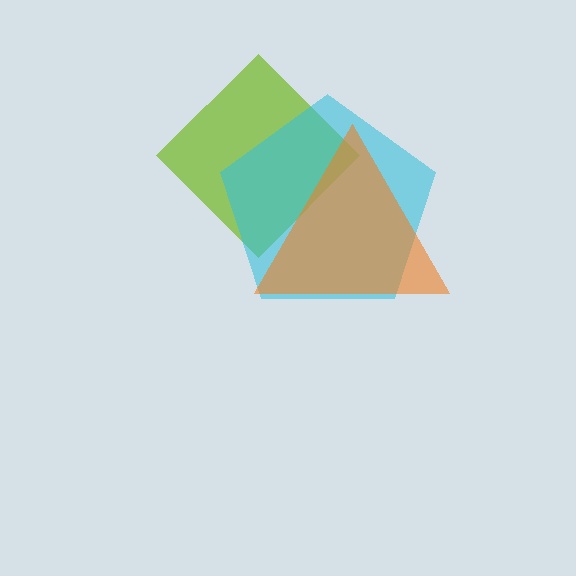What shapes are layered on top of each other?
The layered shapes are: a lime diamond, a cyan pentagon, an orange triangle.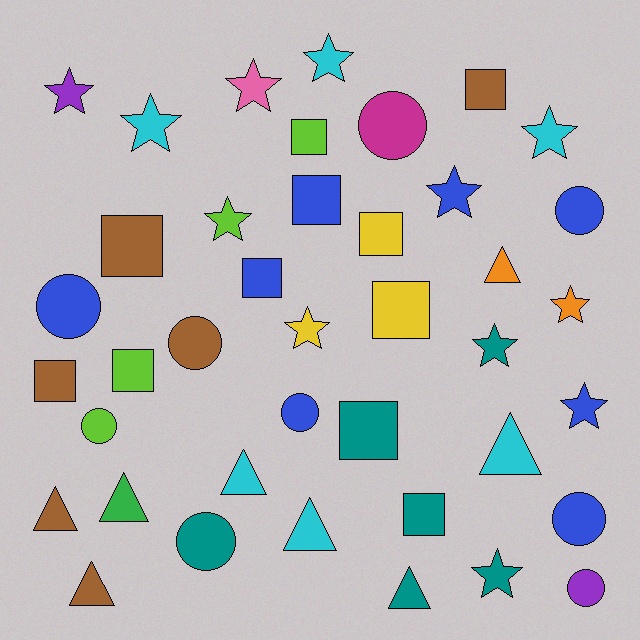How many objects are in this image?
There are 40 objects.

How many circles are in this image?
There are 9 circles.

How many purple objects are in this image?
There are 2 purple objects.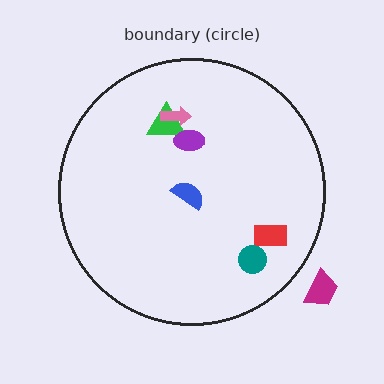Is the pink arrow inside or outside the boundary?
Inside.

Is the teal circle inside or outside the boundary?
Inside.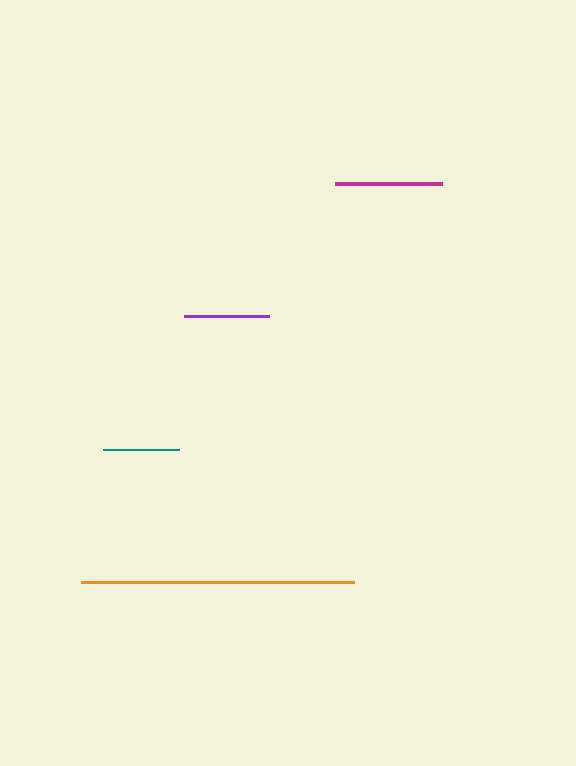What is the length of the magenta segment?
The magenta segment is approximately 107 pixels long.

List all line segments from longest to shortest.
From longest to shortest: orange, magenta, purple, teal.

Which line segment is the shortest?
The teal line is the shortest at approximately 76 pixels.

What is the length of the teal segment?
The teal segment is approximately 76 pixels long.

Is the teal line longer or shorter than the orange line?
The orange line is longer than the teal line.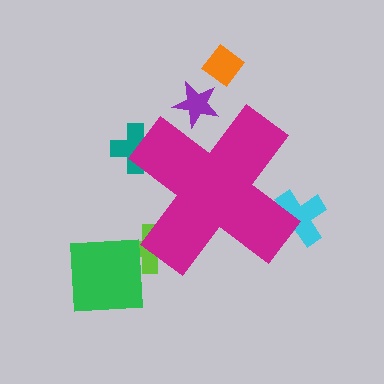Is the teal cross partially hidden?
Yes, the teal cross is partially hidden behind the magenta cross.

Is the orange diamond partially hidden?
No, the orange diamond is fully visible.